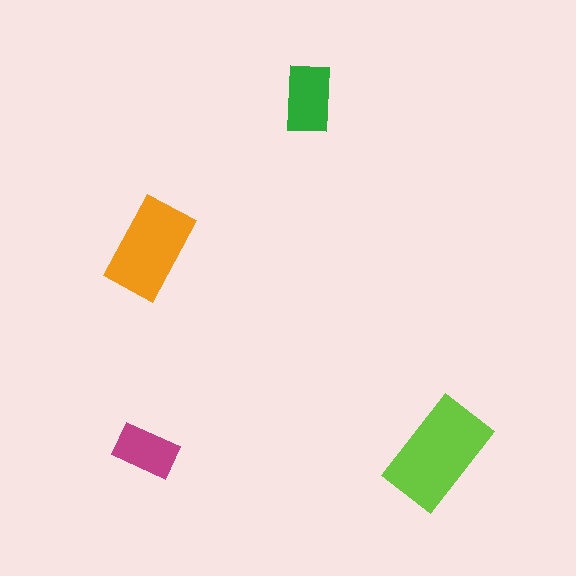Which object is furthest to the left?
The magenta rectangle is leftmost.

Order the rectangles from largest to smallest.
the lime one, the orange one, the green one, the magenta one.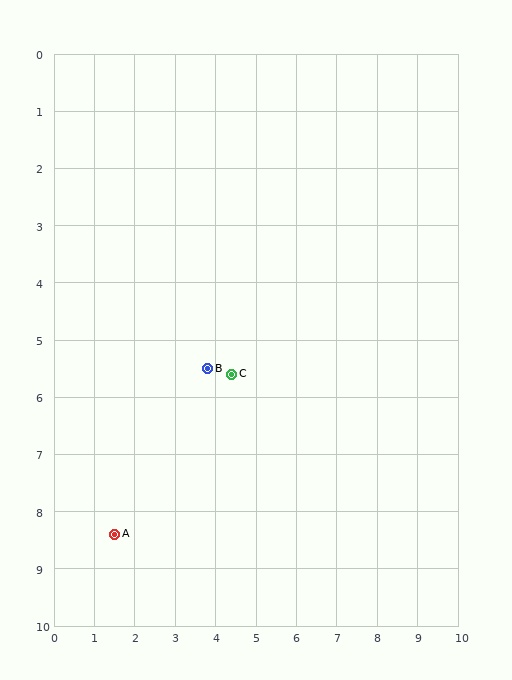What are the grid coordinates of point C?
Point C is at approximately (4.4, 5.6).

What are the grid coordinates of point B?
Point B is at approximately (3.8, 5.5).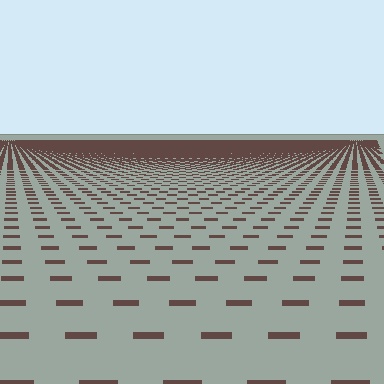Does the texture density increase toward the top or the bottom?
Density increases toward the top.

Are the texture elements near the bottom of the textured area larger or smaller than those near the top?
Larger. Near the bottom, elements are closer to the viewer and appear at a bigger on-screen size.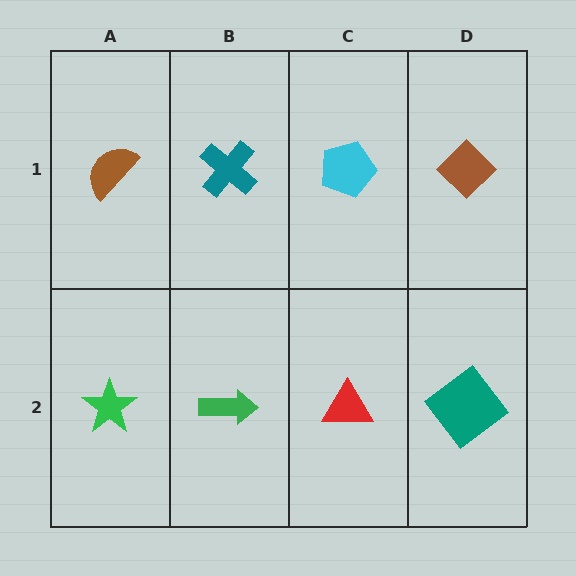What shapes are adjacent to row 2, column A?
A brown semicircle (row 1, column A), a green arrow (row 2, column B).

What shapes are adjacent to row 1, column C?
A red triangle (row 2, column C), a teal cross (row 1, column B), a brown diamond (row 1, column D).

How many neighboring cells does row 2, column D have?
2.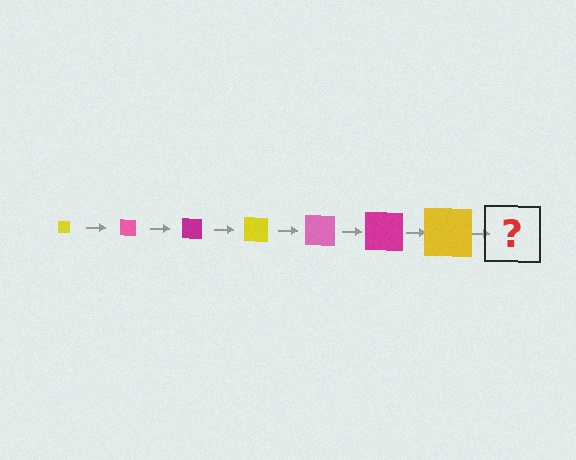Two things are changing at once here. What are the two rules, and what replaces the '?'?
The two rules are that the square grows larger each step and the color cycles through yellow, pink, and magenta. The '?' should be a pink square, larger than the previous one.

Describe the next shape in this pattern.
It should be a pink square, larger than the previous one.